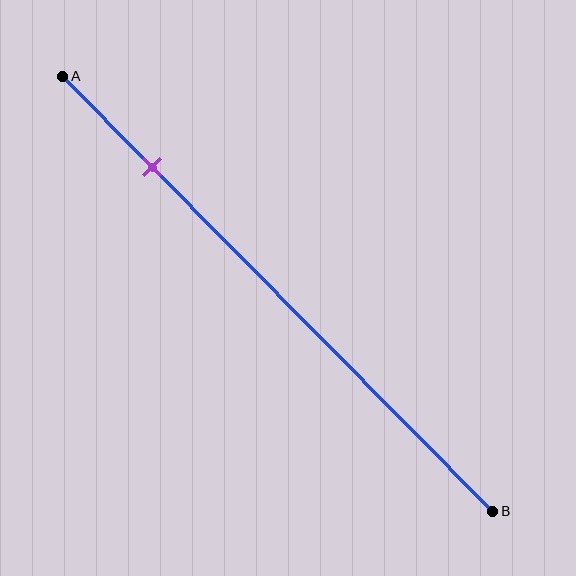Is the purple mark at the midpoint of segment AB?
No, the mark is at about 20% from A, not at the 50% midpoint.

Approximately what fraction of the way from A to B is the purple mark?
The purple mark is approximately 20% of the way from A to B.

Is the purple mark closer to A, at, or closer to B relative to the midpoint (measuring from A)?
The purple mark is closer to point A than the midpoint of segment AB.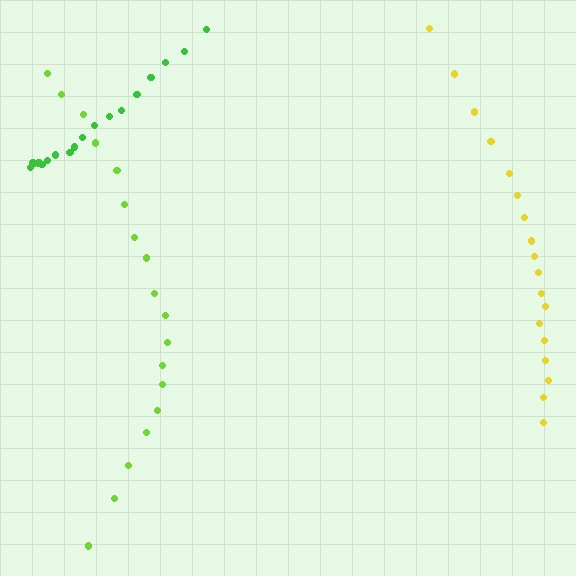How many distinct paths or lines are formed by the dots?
There are 3 distinct paths.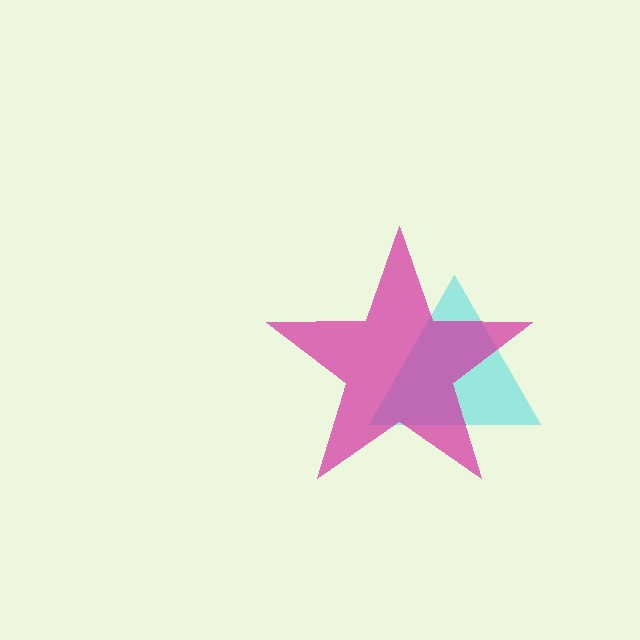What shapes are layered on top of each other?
The layered shapes are: a cyan triangle, a magenta star.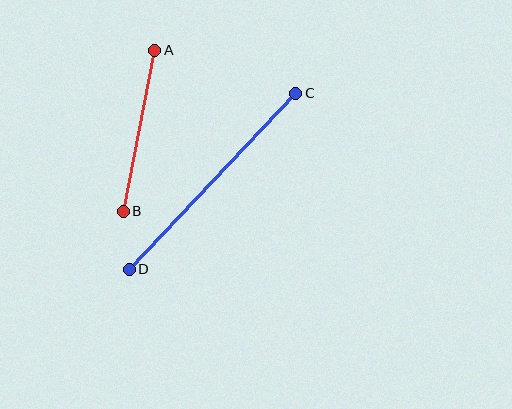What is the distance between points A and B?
The distance is approximately 164 pixels.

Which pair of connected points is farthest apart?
Points C and D are farthest apart.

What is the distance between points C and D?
The distance is approximately 242 pixels.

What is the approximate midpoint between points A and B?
The midpoint is at approximately (139, 131) pixels.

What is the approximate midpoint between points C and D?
The midpoint is at approximately (213, 181) pixels.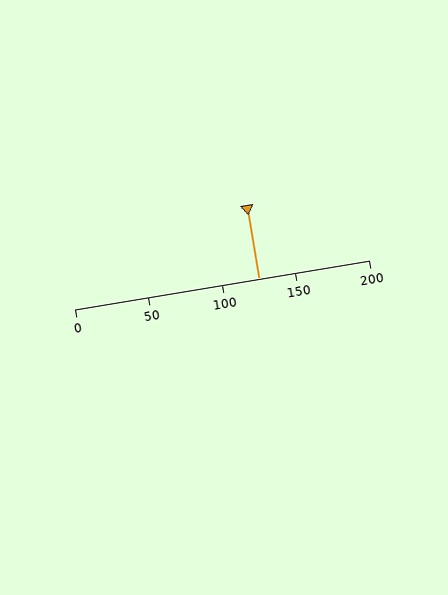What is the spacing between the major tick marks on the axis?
The major ticks are spaced 50 apart.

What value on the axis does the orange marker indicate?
The marker indicates approximately 125.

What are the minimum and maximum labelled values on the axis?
The axis runs from 0 to 200.